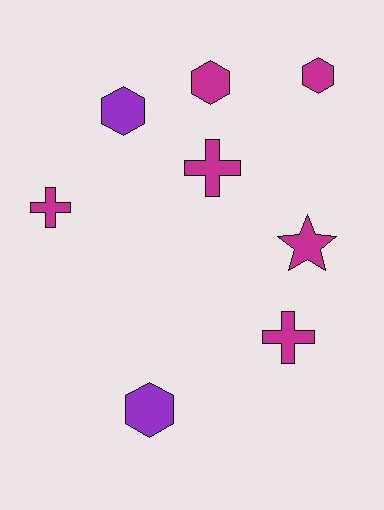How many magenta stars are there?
There is 1 magenta star.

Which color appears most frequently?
Magenta, with 6 objects.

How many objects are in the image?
There are 8 objects.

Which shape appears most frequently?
Hexagon, with 4 objects.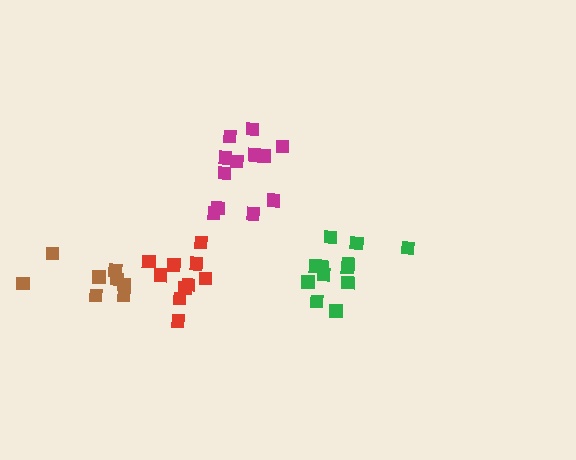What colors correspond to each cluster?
The clusters are colored: green, magenta, brown, red.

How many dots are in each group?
Group 1: 12 dots, Group 2: 12 dots, Group 3: 8 dots, Group 4: 10 dots (42 total).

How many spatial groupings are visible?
There are 4 spatial groupings.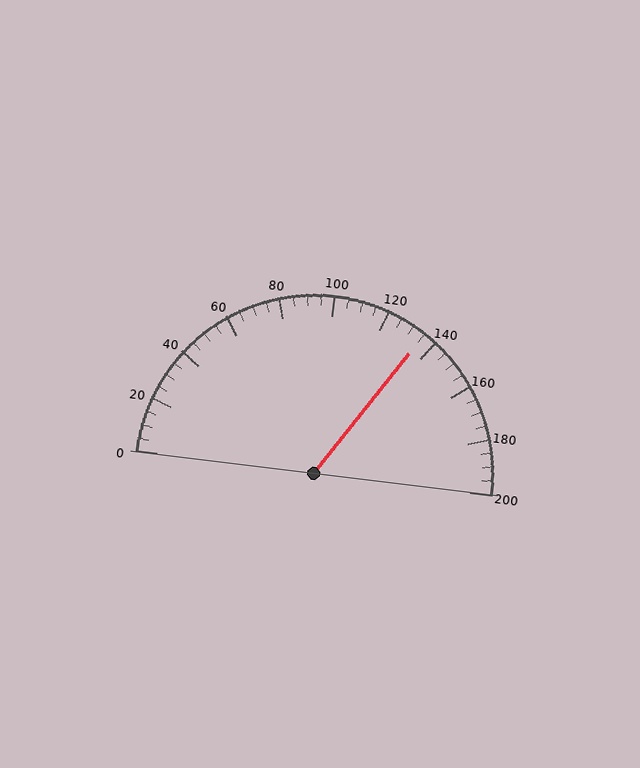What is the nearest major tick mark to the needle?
The nearest major tick mark is 140.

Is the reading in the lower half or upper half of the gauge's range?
The reading is in the upper half of the range (0 to 200).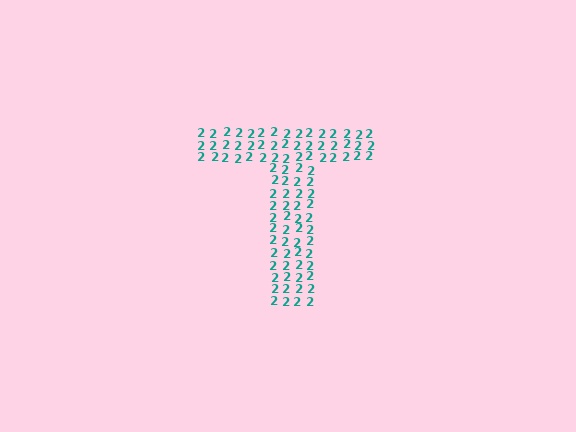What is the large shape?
The large shape is the letter T.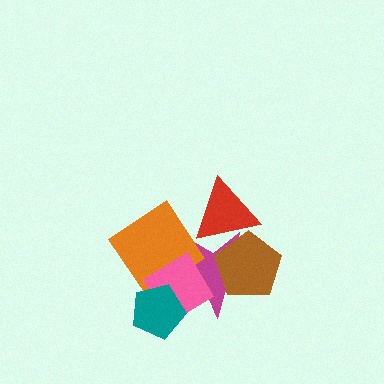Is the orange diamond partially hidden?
Yes, it is partially covered by another shape.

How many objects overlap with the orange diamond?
4 objects overlap with the orange diamond.